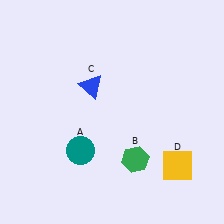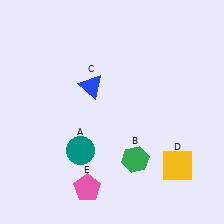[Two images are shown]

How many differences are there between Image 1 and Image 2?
There is 1 difference between the two images.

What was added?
A pink pentagon (E) was added in Image 2.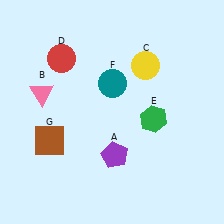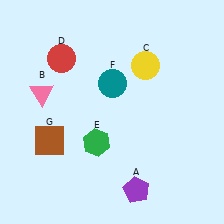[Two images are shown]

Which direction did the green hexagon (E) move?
The green hexagon (E) moved left.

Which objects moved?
The objects that moved are: the purple pentagon (A), the green hexagon (E).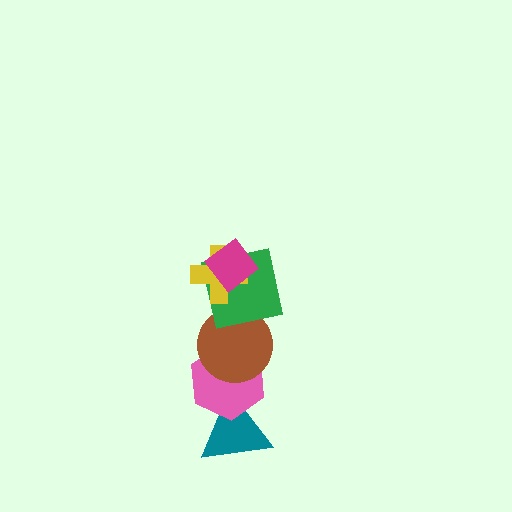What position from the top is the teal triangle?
The teal triangle is 6th from the top.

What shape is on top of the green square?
The yellow cross is on top of the green square.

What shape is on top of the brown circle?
The green square is on top of the brown circle.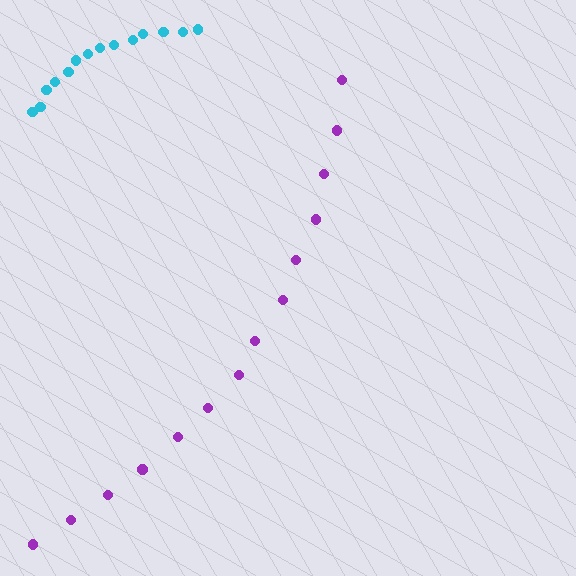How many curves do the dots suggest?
There are 2 distinct paths.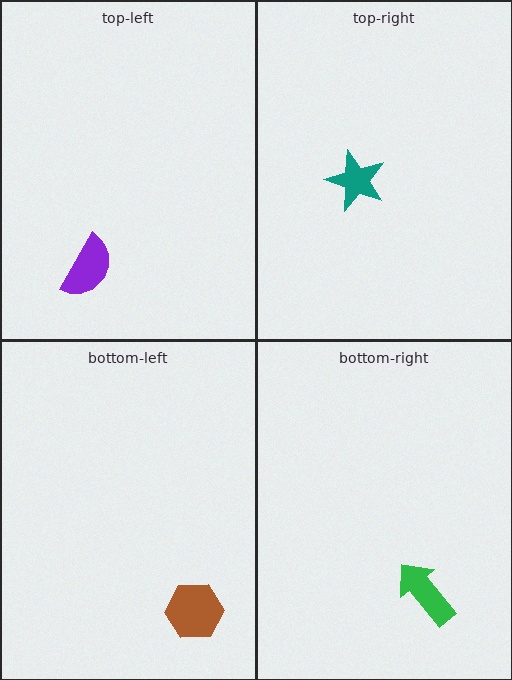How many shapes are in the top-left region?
1.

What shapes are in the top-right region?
The teal star.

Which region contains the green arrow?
The bottom-right region.